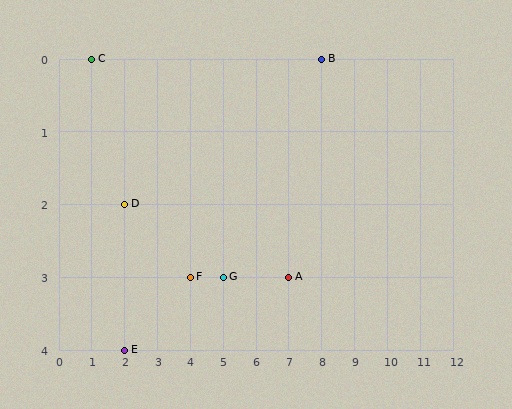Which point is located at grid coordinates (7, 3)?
Point A is at (7, 3).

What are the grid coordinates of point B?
Point B is at grid coordinates (8, 0).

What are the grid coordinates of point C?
Point C is at grid coordinates (1, 0).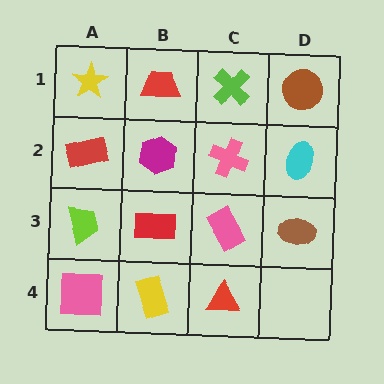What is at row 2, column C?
A pink cross.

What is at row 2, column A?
A red rectangle.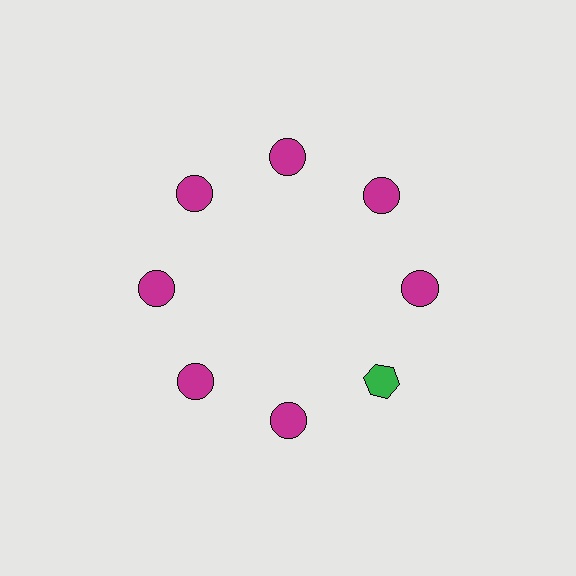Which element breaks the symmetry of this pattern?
The green hexagon at roughly the 4 o'clock position breaks the symmetry. All other shapes are magenta circles.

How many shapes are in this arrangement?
There are 8 shapes arranged in a ring pattern.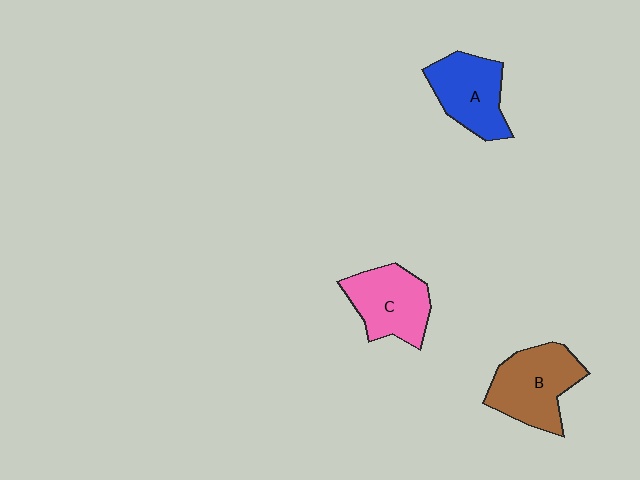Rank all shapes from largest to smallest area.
From largest to smallest: B (brown), C (pink), A (blue).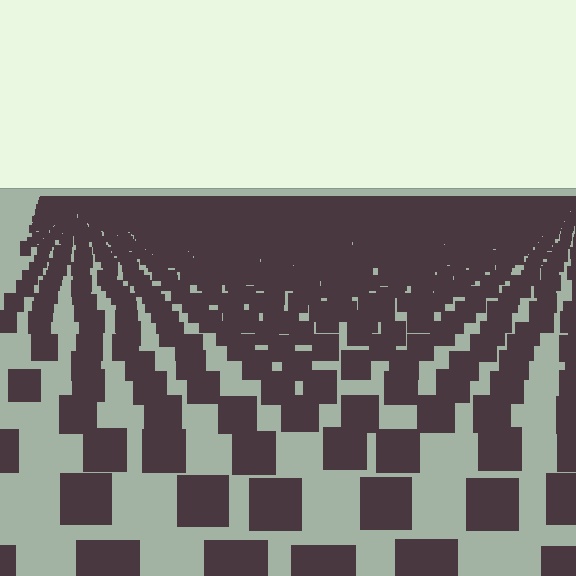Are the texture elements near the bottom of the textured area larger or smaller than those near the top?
Larger. Near the bottom, elements are closer to the viewer and appear at a bigger on-screen size.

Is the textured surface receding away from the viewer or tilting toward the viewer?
The surface is receding away from the viewer. Texture elements get smaller and denser toward the top.